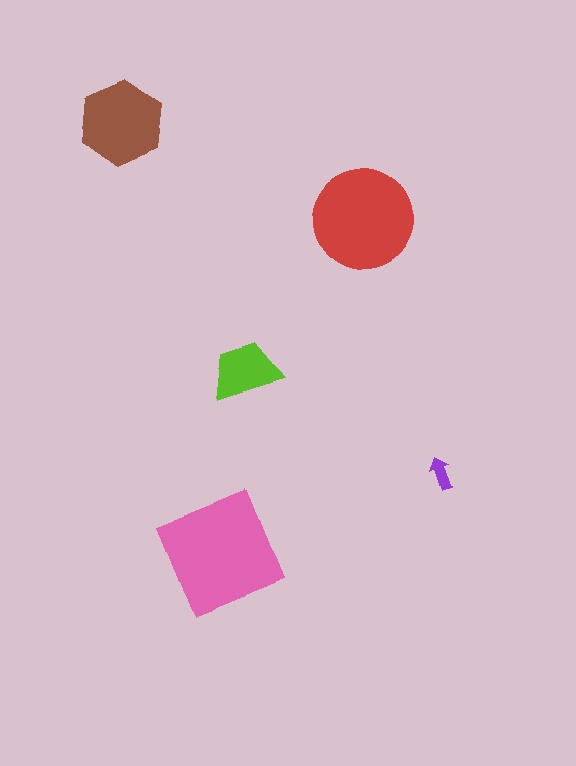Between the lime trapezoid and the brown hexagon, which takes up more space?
The brown hexagon.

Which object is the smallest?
The purple arrow.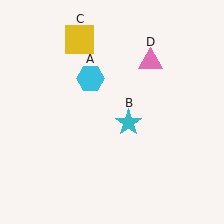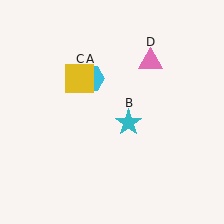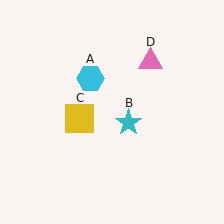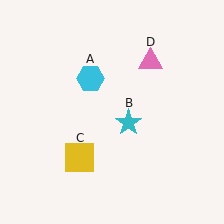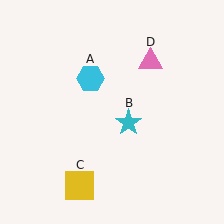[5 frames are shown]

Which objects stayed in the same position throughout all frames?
Cyan hexagon (object A) and cyan star (object B) and pink triangle (object D) remained stationary.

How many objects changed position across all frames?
1 object changed position: yellow square (object C).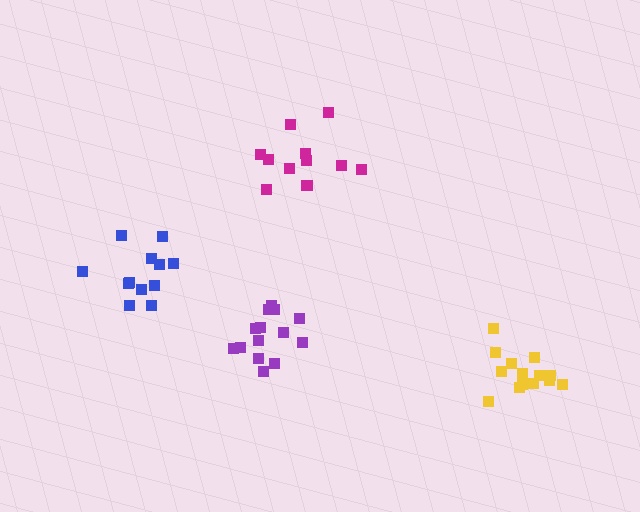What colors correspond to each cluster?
The clusters are colored: yellow, blue, magenta, purple.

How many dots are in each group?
Group 1: 14 dots, Group 2: 12 dots, Group 3: 11 dots, Group 4: 14 dots (51 total).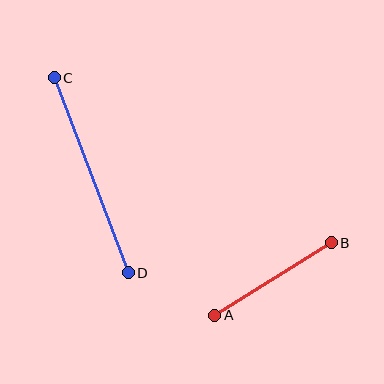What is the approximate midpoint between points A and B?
The midpoint is at approximately (273, 279) pixels.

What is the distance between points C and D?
The distance is approximately 209 pixels.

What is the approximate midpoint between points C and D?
The midpoint is at approximately (91, 175) pixels.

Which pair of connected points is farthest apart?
Points C and D are farthest apart.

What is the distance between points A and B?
The distance is approximately 137 pixels.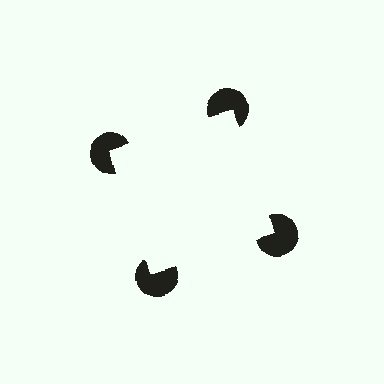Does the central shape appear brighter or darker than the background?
It typically appears slightly brighter than the background, even though no actual brightness change is drawn.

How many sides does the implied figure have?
4 sides.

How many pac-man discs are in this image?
There are 4 — one at each vertex of the illusory square.